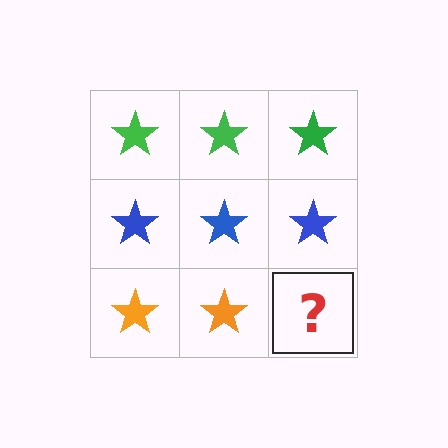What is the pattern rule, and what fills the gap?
The rule is that each row has a consistent color. The gap should be filled with an orange star.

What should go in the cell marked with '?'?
The missing cell should contain an orange star.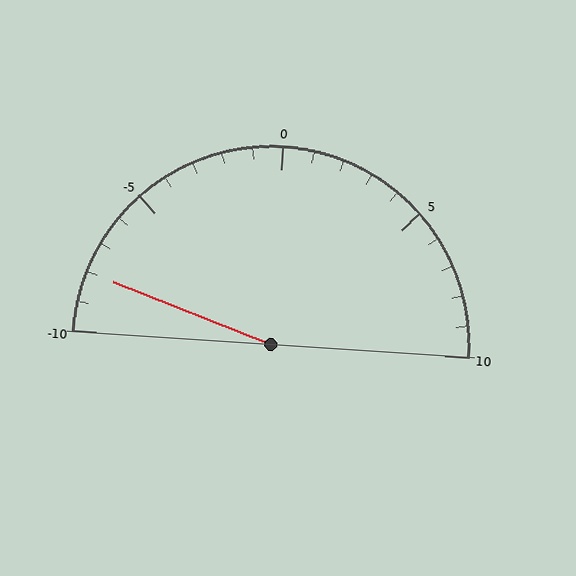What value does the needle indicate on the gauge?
The needle indicates approximately -8.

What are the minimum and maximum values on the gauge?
The gauge ranges from -10 to 10.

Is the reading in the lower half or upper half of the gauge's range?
The reading is in the lower half of the range (-10 to 10).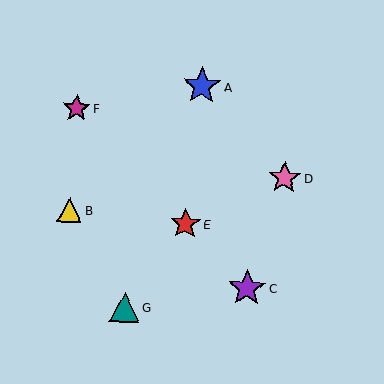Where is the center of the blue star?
The center of the blue star is at (202, 86).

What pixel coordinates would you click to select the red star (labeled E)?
Click at (185, 224) to select the red star E.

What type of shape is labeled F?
Shape F is a magenta star.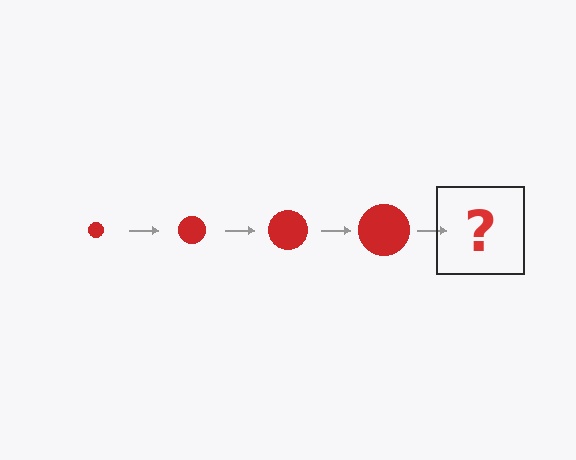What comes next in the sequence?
The next element should be a red circle, larger than the previous one.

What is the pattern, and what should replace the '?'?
The pattern is that the circle gets progressively larger each step. The '?' should be a red circle, larger than the previous one.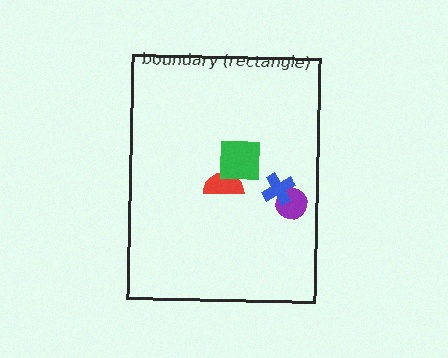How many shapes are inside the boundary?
4 inside, 0 outside.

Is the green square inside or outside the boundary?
Inside.